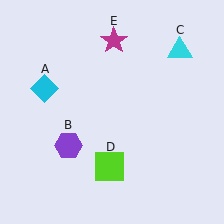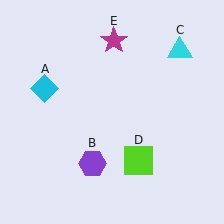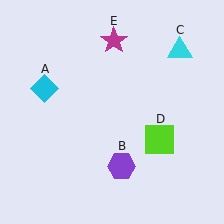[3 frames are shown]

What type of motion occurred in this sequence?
The purple hexagon (object B), lime square (object D) rotated counterclockwise around the center of the scene.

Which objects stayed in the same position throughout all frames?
Cyan diamond (object A) and cyan triangle (object C) and magenta star (object E) remained stationary.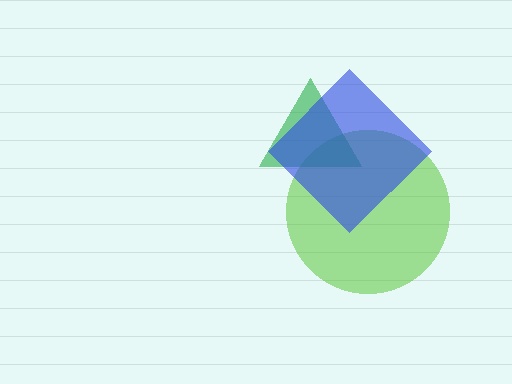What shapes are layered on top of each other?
The layered shapes are: a lime circle, a green triangle, a blue diamond.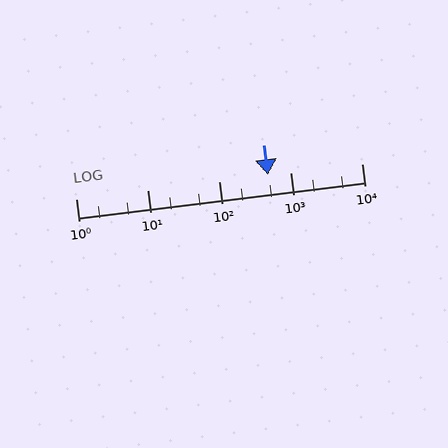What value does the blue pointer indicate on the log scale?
The pointer indicates approximately 490.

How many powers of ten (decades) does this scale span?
The scale spans 4 decades, from 1 to 10000.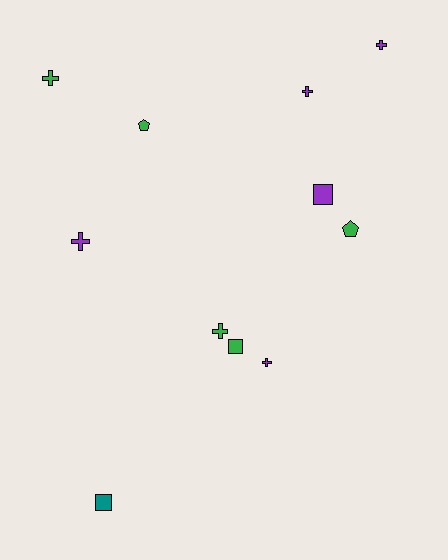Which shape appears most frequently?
Cross, with 6 objects.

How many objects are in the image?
There are 11 objects.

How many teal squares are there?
There is 1 teal square.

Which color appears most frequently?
Purple, with 5 objects.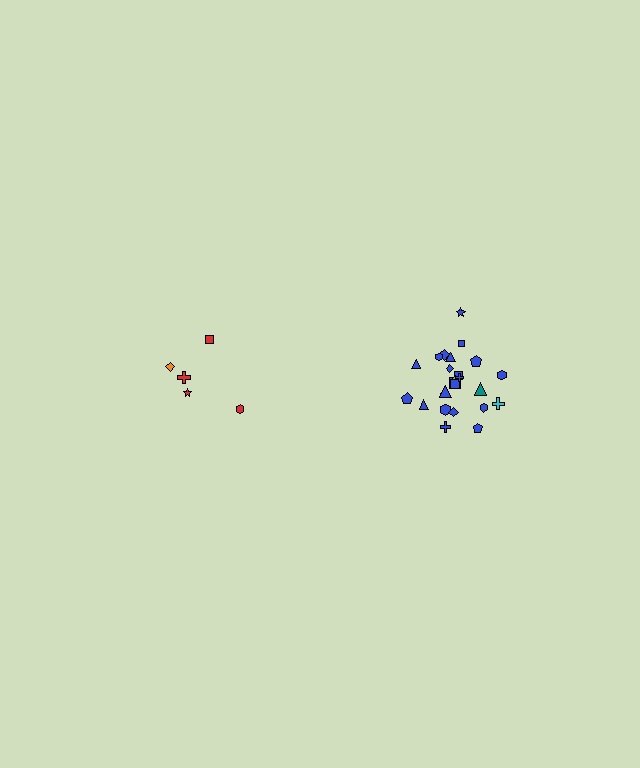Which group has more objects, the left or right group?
The right group.